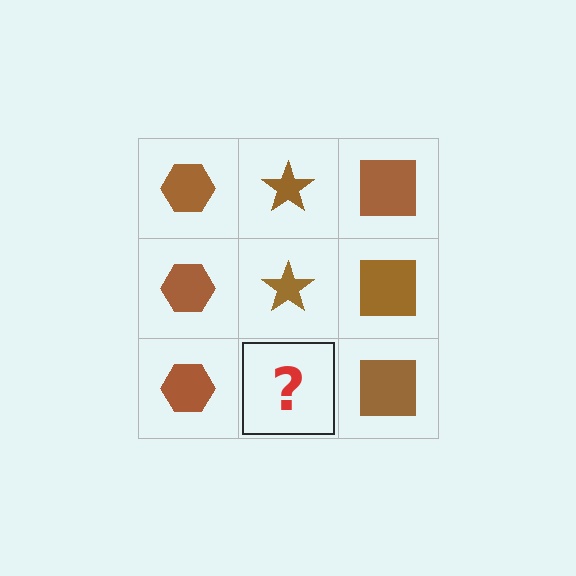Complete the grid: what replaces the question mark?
The question mark should be replaced with a brown star.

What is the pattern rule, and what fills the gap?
The rule is that each column has a consistent shape. The gap should be filled with a brown star.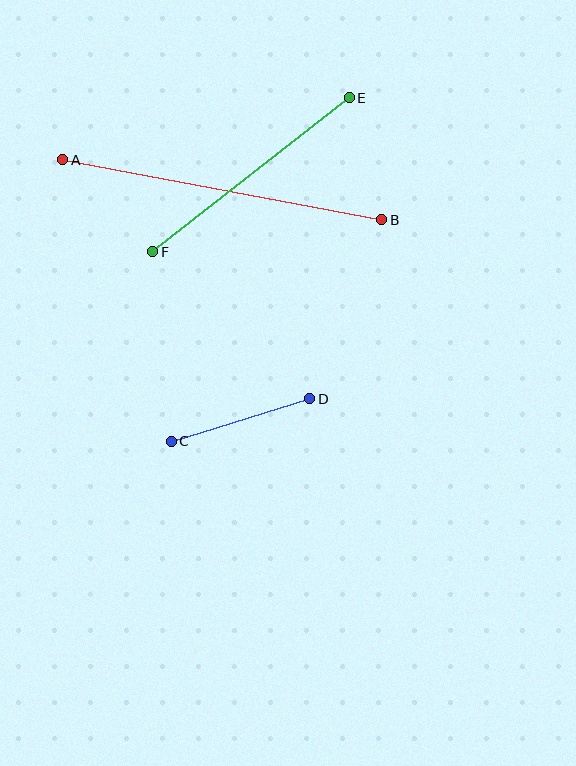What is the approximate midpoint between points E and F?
The midpoint is at approximately (251, 175) pixels.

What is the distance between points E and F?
The distance is approximately 250 pixels.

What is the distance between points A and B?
The distance is approximately 325 pixels.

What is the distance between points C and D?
The distance is approximately 145 pixels.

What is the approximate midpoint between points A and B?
The midpoint is at approximately (222, 190) pixels.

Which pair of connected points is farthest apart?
Points A and B are farthest apart.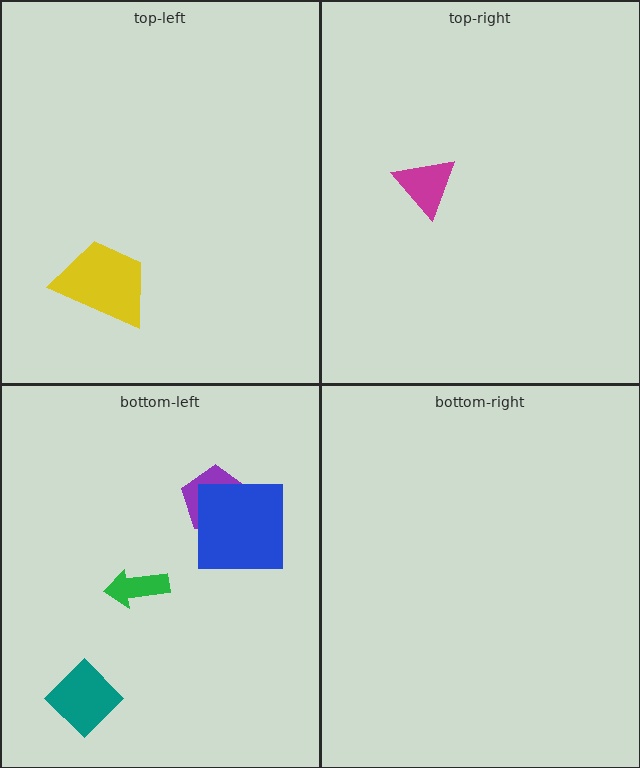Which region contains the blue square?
The bottom-left region.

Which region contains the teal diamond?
The bottom-left region.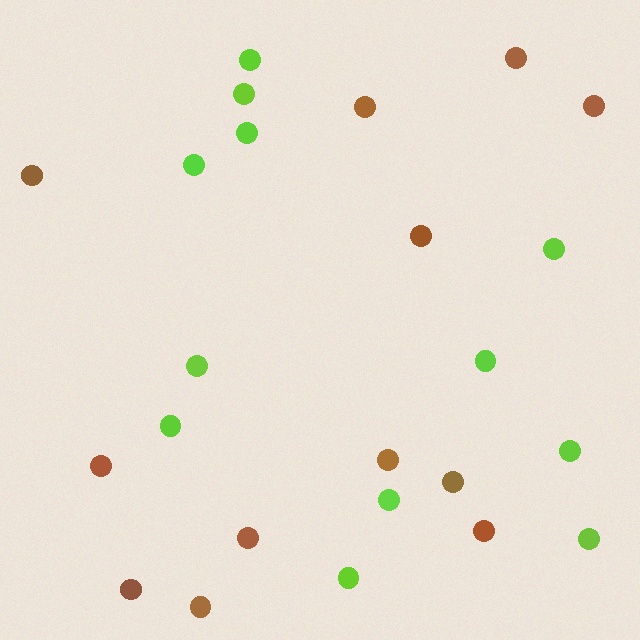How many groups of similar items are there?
There are 2 groups: one group of brown circles (12) and one group of lime circles (12).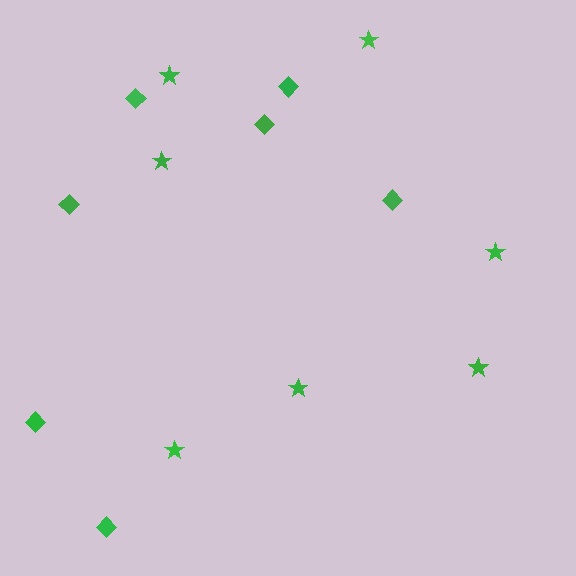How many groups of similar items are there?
There are 2 groups: one group of diamonds (7) and one group of stars (7).